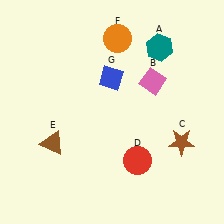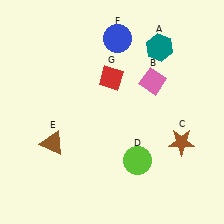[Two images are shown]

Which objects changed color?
D changed from red to lime. F changed from orange to blue. G changed from blue to red.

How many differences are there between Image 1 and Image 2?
There are 3 differences between the two images.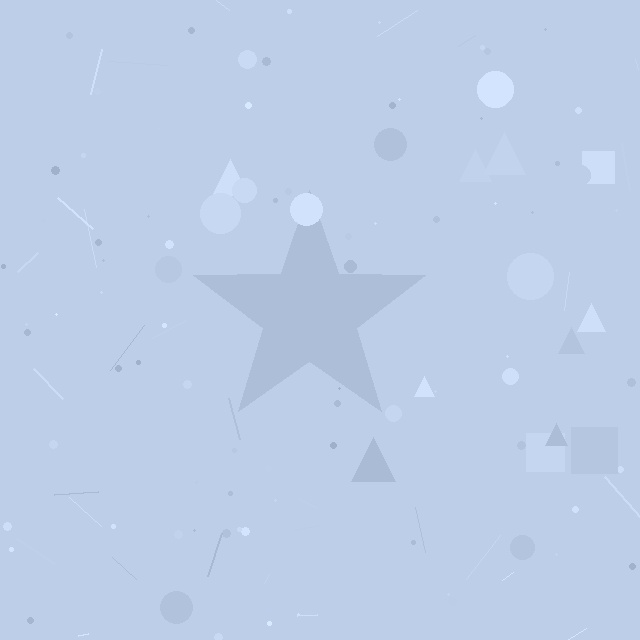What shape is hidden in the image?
A star is hidden in the image.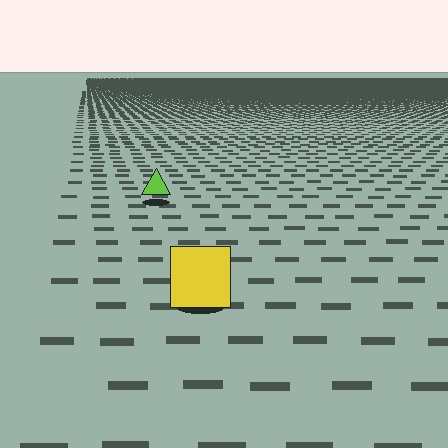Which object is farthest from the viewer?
The lime triangle is farthest from the viewer. It appears smaller and the ground texture around it is denser.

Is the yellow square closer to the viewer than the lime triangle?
Yes. The yellow square is closer — you can tell from the texture gradient: the ground texture is coarser near it.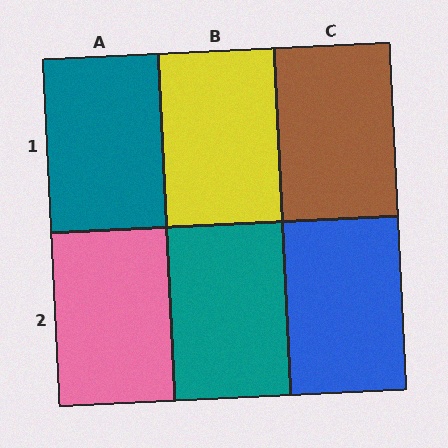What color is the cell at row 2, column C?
Blue.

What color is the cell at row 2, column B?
Teal.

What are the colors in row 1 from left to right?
Teal, yellow, brown.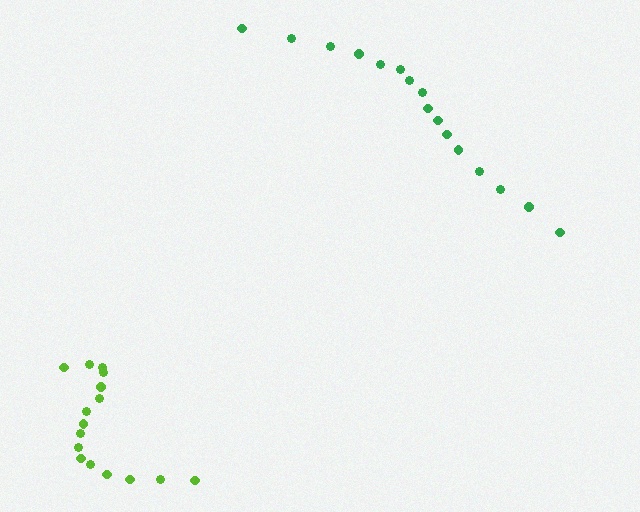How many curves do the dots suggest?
There are 2 distinct paths.